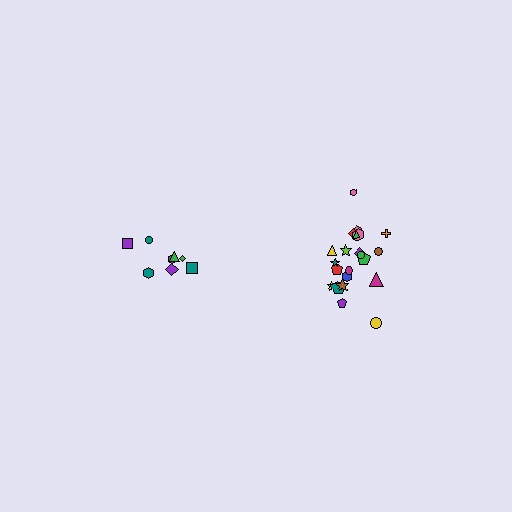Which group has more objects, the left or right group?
The right group.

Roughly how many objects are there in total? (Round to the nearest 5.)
Roughly 30 objects in total.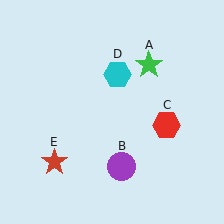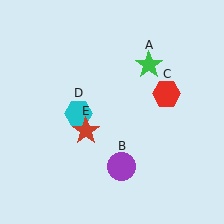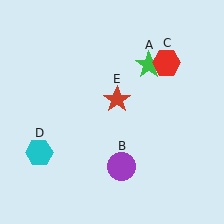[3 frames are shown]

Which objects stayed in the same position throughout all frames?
Green star (object A) and purple circle (object B) remained stationary.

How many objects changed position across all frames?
3 objects changed position: red hexagon (object C), cyan hexagon (object D), red star (object E).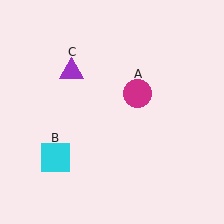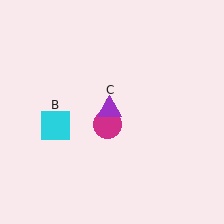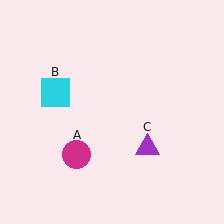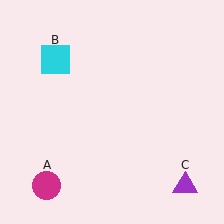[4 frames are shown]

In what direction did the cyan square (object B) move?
The cyan square (object B) moved up.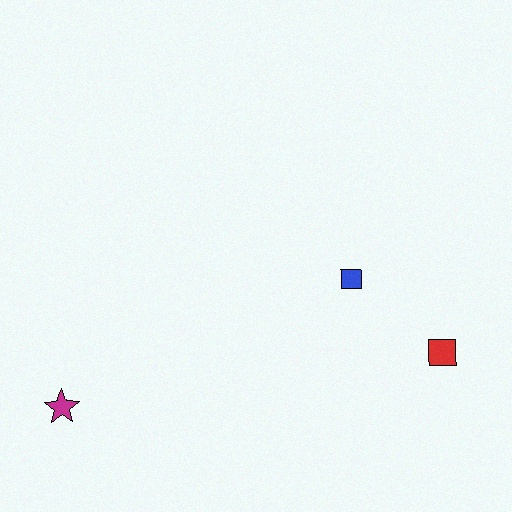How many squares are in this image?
There are 2 squares.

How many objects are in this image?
There are 3 objects.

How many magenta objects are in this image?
There is 1 magenta object.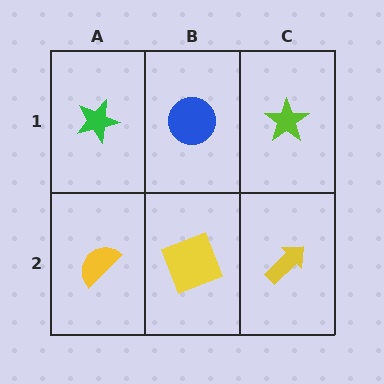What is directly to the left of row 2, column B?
A yellow semicircle.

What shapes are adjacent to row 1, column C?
A yellow arrow (row 2, column C), a blue circle (row 1, column B).